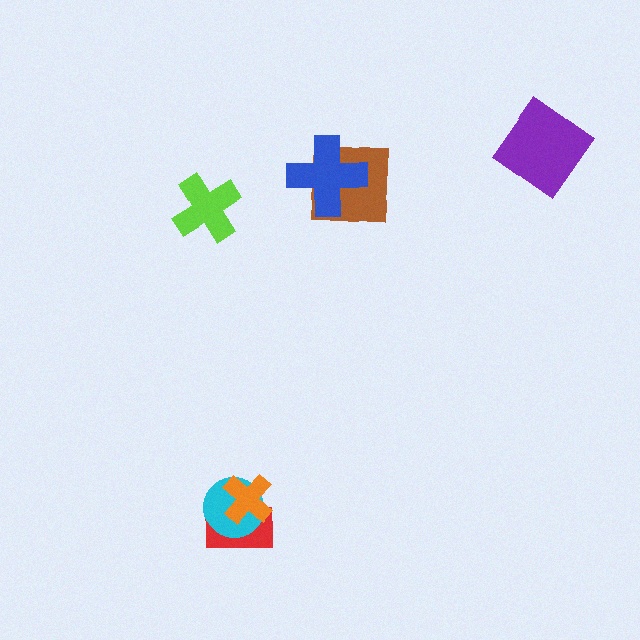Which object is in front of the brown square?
The blue cross is in front of the brown square.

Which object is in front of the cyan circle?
The orange cross is in front of the cyan circle.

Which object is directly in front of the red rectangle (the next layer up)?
The cyan circle is directly in front of the red rectangle.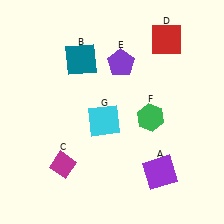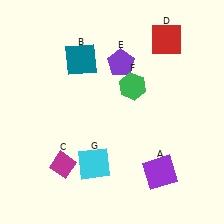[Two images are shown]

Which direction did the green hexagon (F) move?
The green hexagon (F) moved up.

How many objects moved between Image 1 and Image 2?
2 objects moved between the two images.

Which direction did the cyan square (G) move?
The cyan square (G) moved down.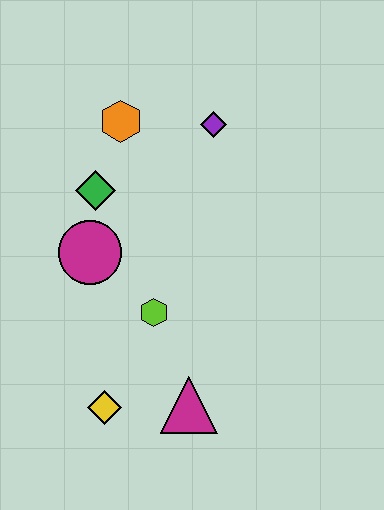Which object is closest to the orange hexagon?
The green diamond is closest to the orange hexagon.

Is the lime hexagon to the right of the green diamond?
Yes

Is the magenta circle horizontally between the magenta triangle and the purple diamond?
No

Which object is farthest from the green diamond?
The magenta triangle is farthest from the green diamond.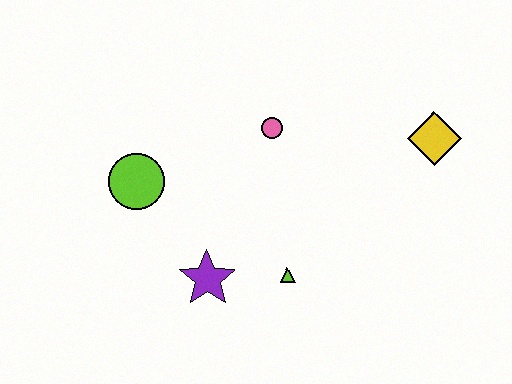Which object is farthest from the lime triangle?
The yellow diamond is farthest from the lime triangle.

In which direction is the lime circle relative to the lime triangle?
The lime circle is to the left of the lime triangle.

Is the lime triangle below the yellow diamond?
Yes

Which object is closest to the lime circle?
The purple star is closest to the lime circle.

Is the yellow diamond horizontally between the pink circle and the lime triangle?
No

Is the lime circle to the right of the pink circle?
No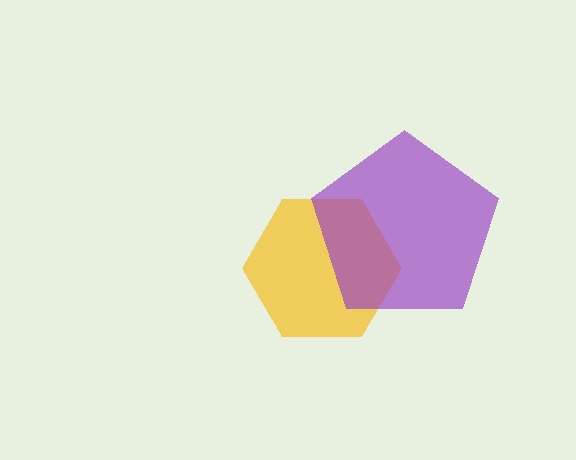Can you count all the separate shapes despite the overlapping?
Yes, there are 2 separate shapes.